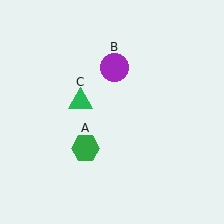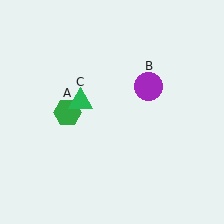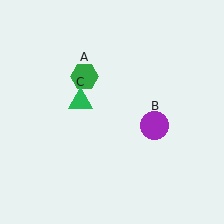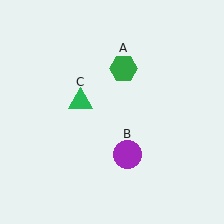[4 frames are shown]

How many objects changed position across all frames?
2 objects changed position: green hexagon (object A), purple circle (object B).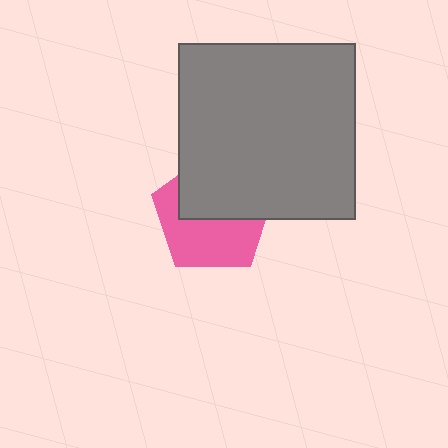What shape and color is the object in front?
The object in front is a gray square.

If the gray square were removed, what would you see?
You would see the complete pink pentagon.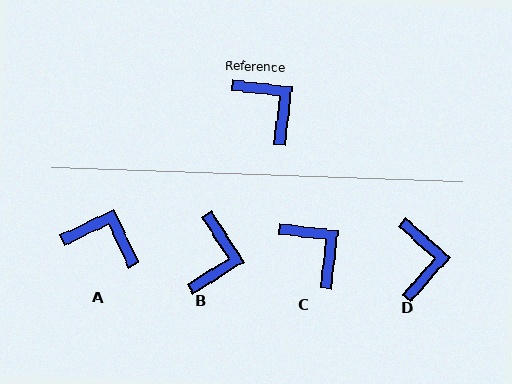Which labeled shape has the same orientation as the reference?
C.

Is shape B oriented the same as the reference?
No, it is off by about 51 degrees.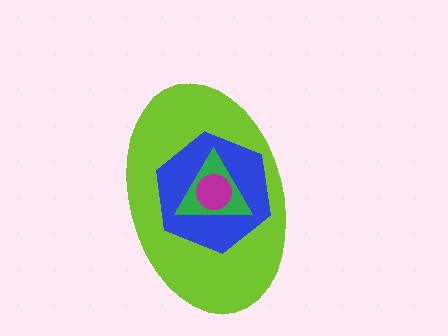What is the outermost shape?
The lime ellipse.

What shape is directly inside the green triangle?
The magenta circle.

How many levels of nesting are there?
4.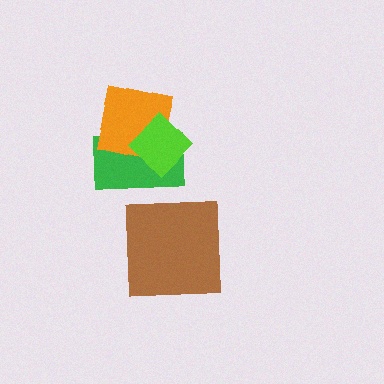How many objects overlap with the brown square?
0 objects overlap with the brown square.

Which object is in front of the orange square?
The lime diamond is in front of the orange square.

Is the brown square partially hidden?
No, no other shape covers it.